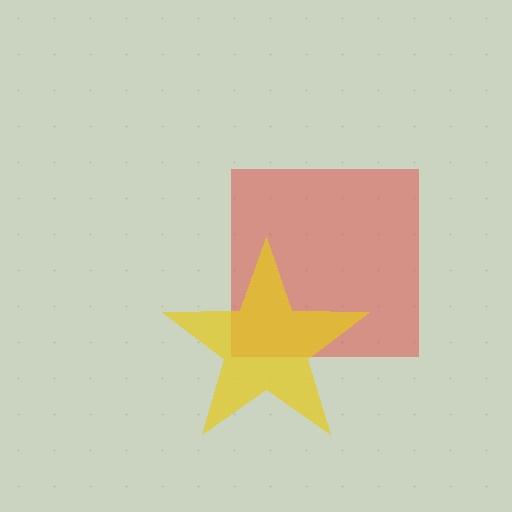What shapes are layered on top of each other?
The layered shapes are: a red square, a yellow star.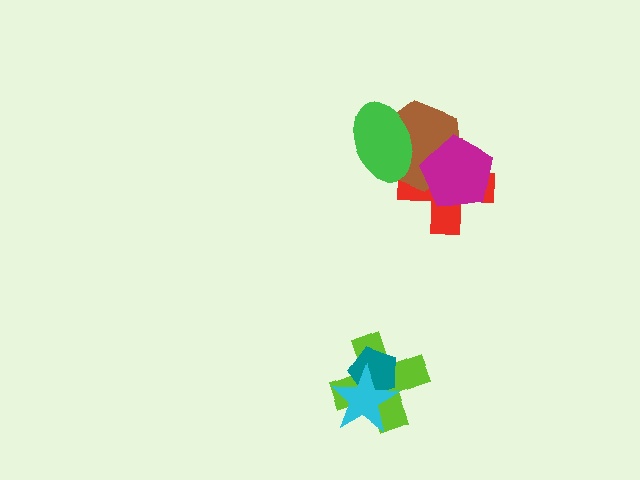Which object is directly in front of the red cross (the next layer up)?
The brown hexagon is directly in front of the red cross.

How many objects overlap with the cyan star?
2 objects overlap with the cyan star.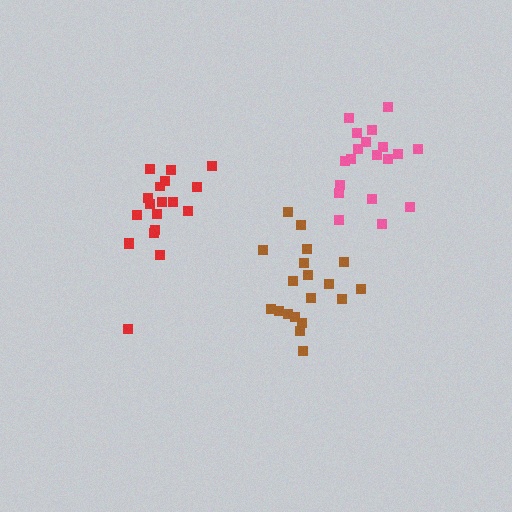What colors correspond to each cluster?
The clusters are colored: brown, red, pink.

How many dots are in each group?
Group 1: 19 dots, Group 2: 19 dots, Group 3: 19 dots (57 total).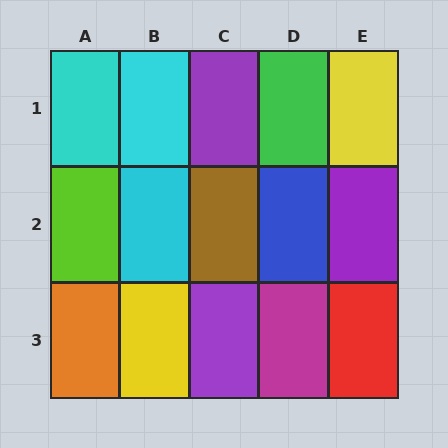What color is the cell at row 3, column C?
Purple.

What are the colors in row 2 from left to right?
Lime, cyan, brown, blue, purple.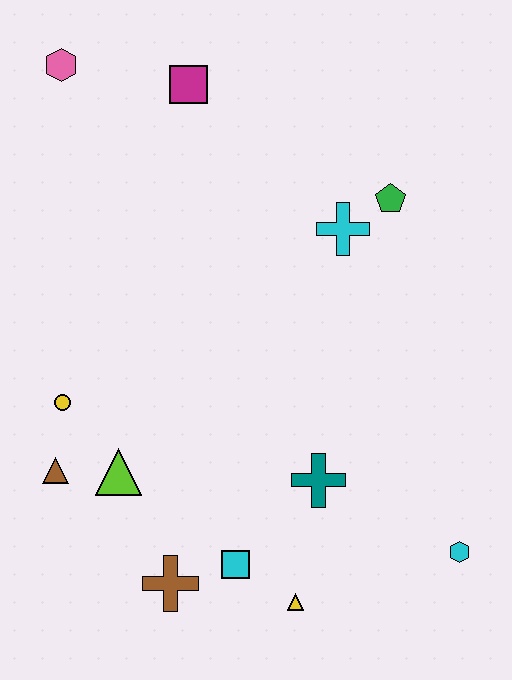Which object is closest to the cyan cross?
The green pentagon is closest to the cyan cross.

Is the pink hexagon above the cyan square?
Yes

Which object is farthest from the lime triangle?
The pink hexagon is farthest from the lime triangle.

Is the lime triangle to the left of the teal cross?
Yes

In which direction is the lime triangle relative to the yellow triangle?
The lime triangle is to the left of the yellow triangle.